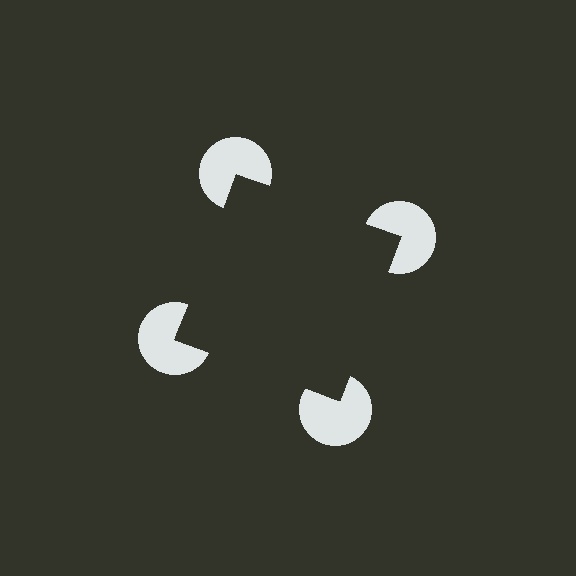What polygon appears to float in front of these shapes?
An illusory square — its edges are inferred from the aligned wedge cuts in the pac-man discs, not physically drawn.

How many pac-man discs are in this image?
There are 4 — one at each vertex of the illusory square.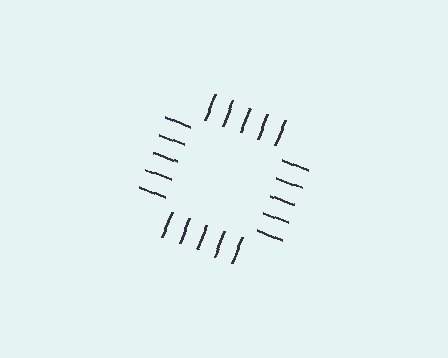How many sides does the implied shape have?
4 sides — the line-ends trace a square.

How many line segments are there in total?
20 — 5 along each of the 4 edges.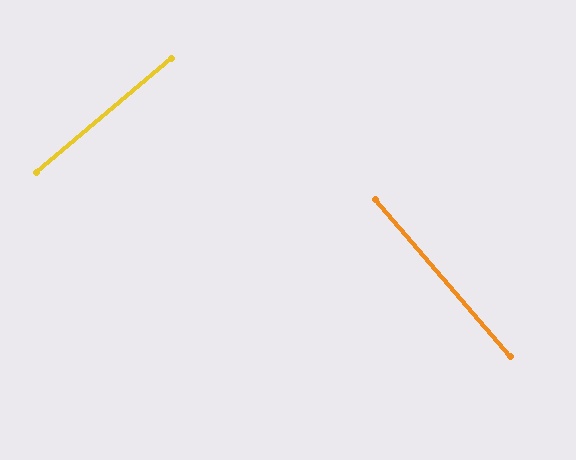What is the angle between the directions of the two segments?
Approximately 89 degrees.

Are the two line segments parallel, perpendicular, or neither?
Perpendicular — they meet at approximately 89°.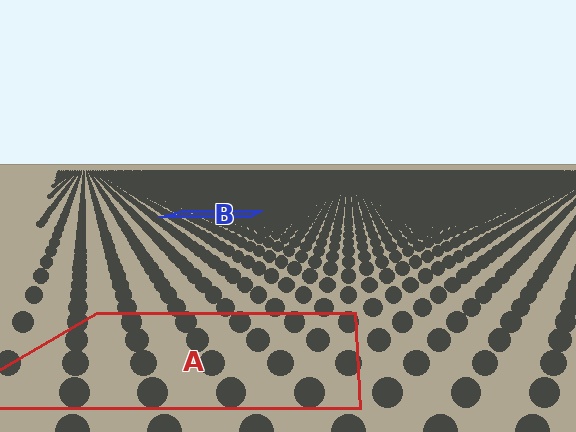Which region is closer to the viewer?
Region A is closer. The texture elements there are larger and more spread out.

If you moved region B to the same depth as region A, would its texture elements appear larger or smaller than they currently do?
They would appear larger. At a closer depth, the same texture elements are projected at a bigger on-screen size.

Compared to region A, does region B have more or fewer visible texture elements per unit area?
Region B has more texture elements per unit area — they are packed more densely because it is farther away.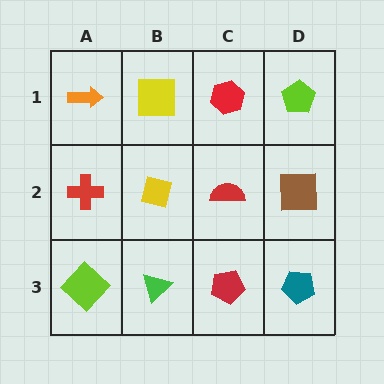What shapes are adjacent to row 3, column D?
A brown square (row 2, column D), a red pentagon (row 3, column C).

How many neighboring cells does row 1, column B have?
3.